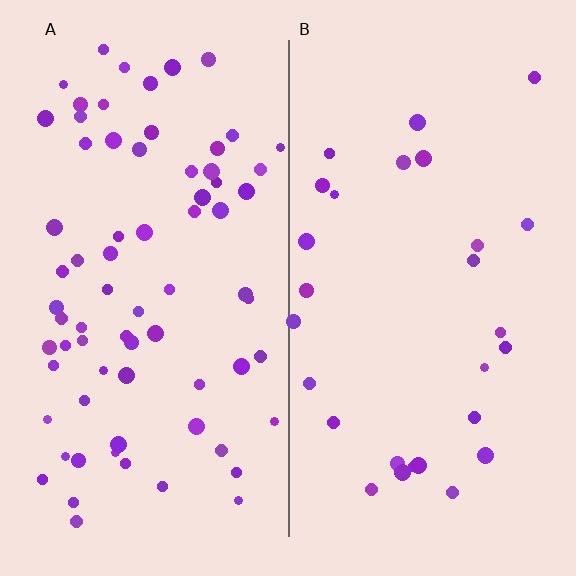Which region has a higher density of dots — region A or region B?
A (the left).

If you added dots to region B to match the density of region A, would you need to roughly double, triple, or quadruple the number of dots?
Approximately triple.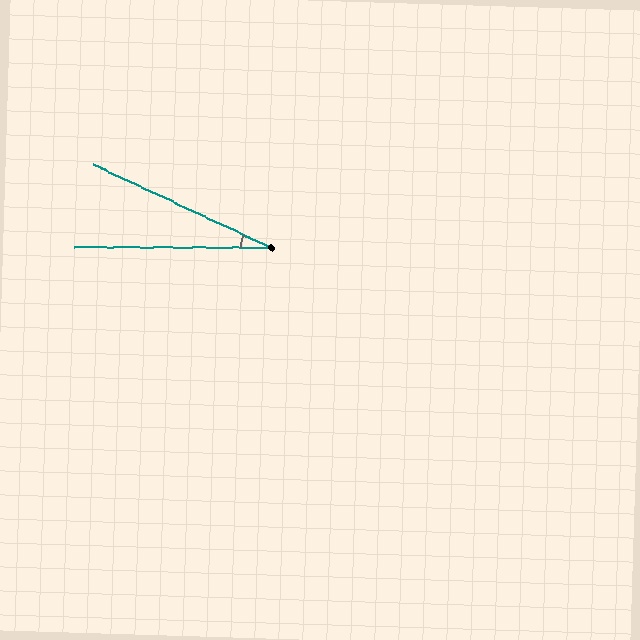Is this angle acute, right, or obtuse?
It is acute.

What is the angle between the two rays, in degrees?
Approximately 25 degrees.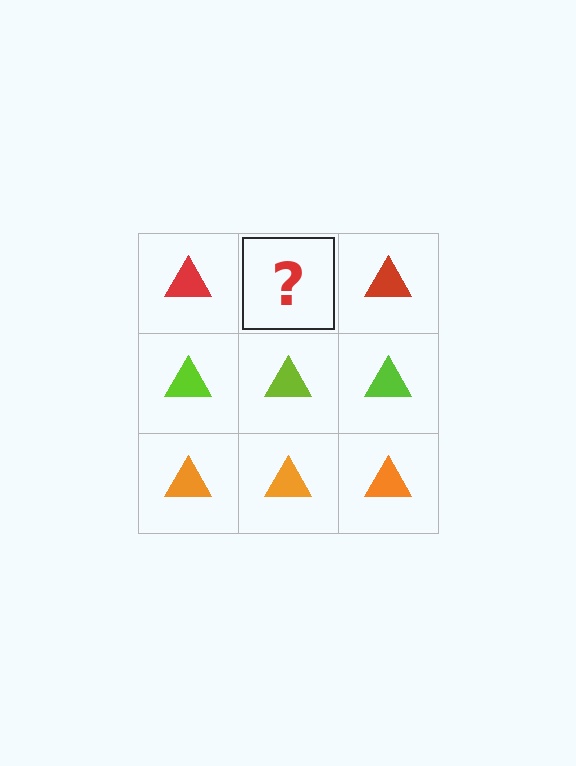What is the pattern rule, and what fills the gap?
The rule is that each row has a consistent color. The gap should be filled with a red triangle.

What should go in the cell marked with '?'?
The missing cell should contain a red triangle.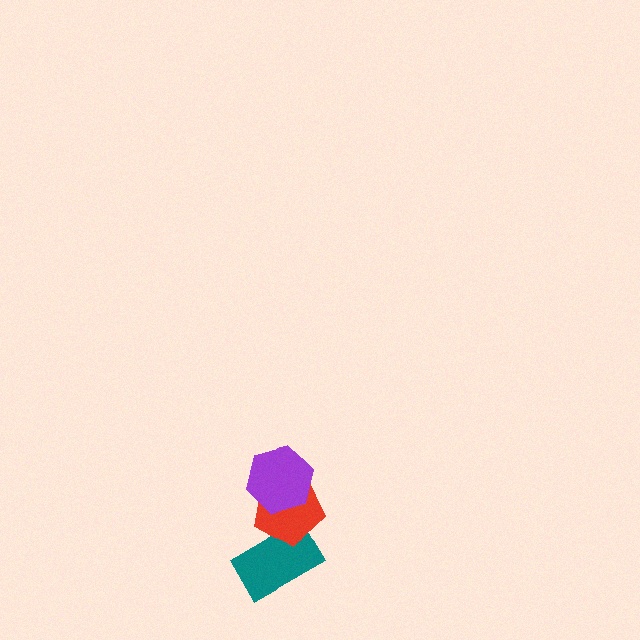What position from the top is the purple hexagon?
The purple hexagon is 1st from the top.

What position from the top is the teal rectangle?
The teal rectangle is 3rd from the top.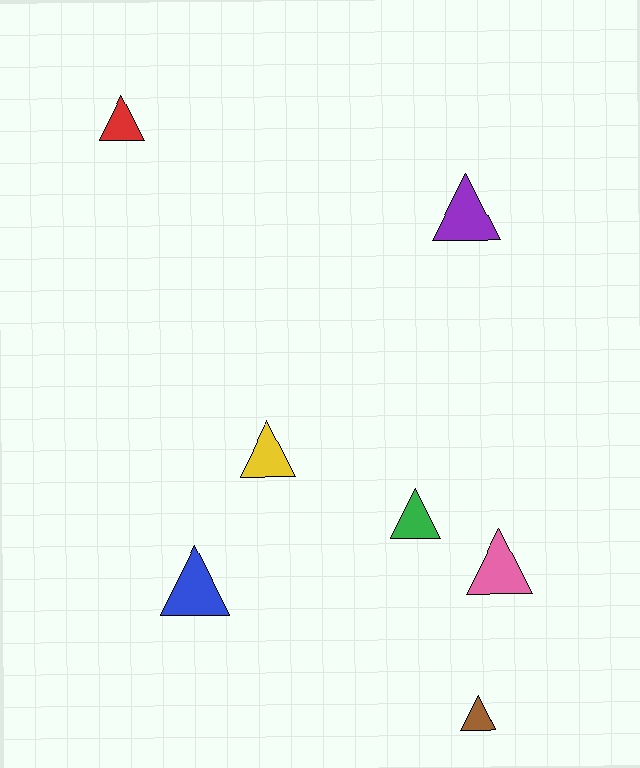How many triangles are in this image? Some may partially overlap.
There are 7 triangles.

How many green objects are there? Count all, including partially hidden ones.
There is 1 green object.